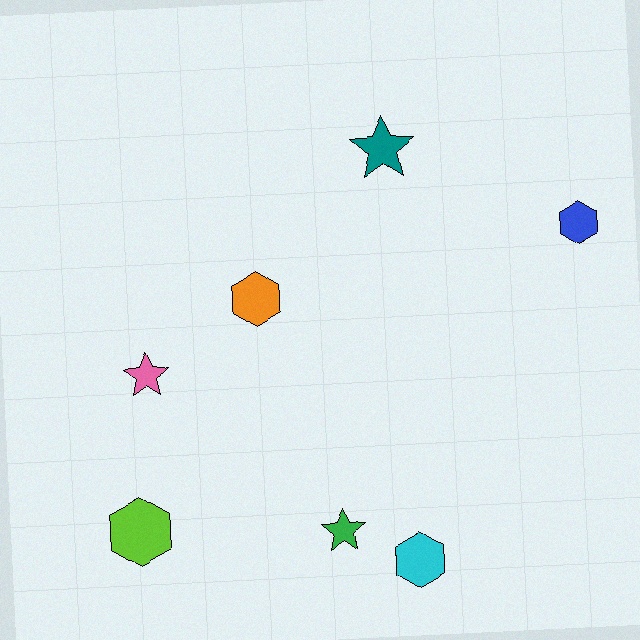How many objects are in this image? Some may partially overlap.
There are 7 objects.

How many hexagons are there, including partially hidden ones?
There are 4 hexagons.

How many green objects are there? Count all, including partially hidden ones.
There is 1 green object.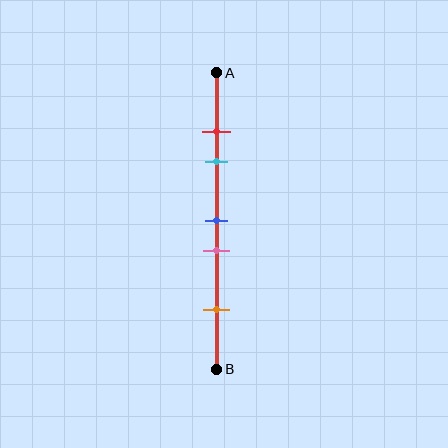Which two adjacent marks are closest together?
The red and cyan marks are the closest adjacent pair.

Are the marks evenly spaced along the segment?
No, the marks are not evenly spaced.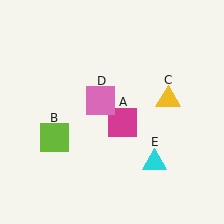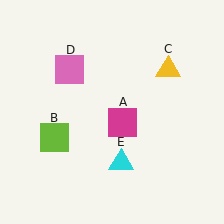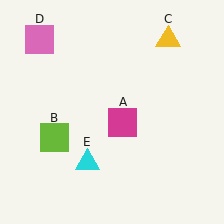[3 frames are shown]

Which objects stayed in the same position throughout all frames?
Magenta square (object A) and lime square (object B) remained stationary.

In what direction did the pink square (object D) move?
The pink square (object D) moved up and to the left.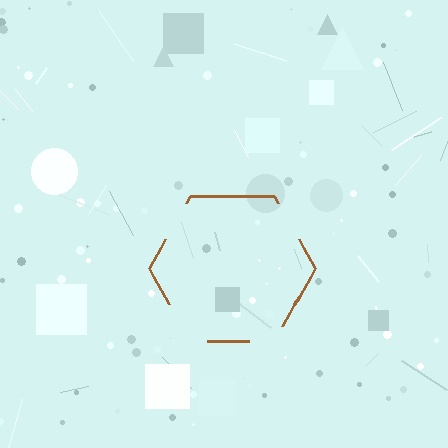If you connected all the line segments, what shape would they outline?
They would outline a hexagon.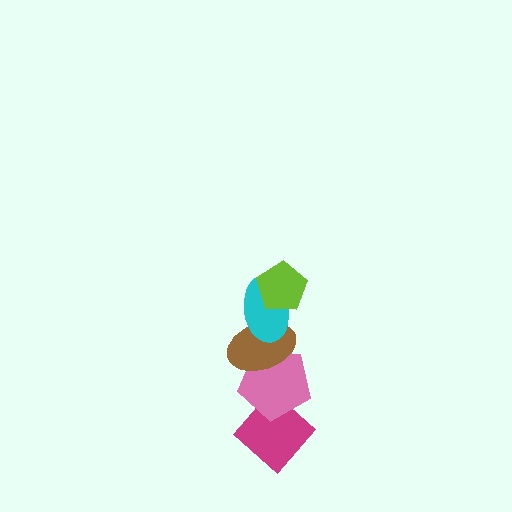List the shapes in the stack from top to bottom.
From top to bottom: the lime pentagon, the cyan ellipse, the brown ellipse, the pink pentagon, the magenta diamond.